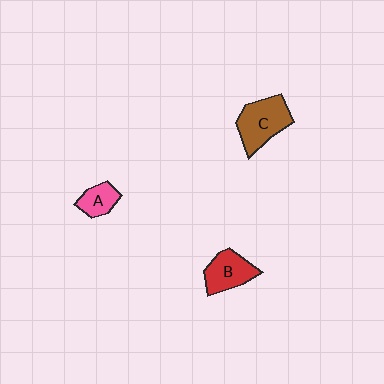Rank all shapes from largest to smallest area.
From largest to smallest: C (brown), B (red), A (pink).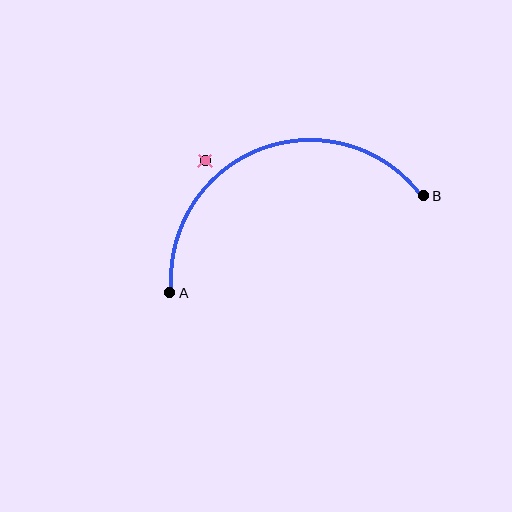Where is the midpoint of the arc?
The arc midpoint is the point on the curve farthest from the straight line joining A and B. It sits above that line.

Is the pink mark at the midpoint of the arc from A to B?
No — the pink mark does not lie on the arc at all. It sits slightly outside the curve.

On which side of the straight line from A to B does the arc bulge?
The arc bulges above the straight line connecting A and B.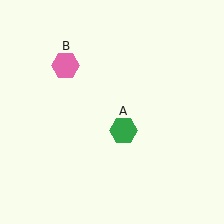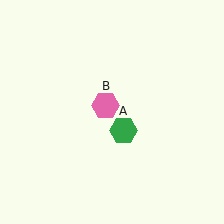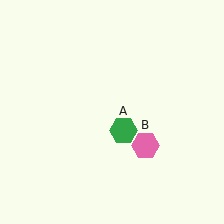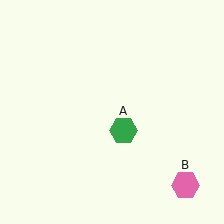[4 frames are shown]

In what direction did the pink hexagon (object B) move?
The pink hexagon (object B) moved down and to the right.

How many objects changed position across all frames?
1 object changed position: pink hexagon (object B).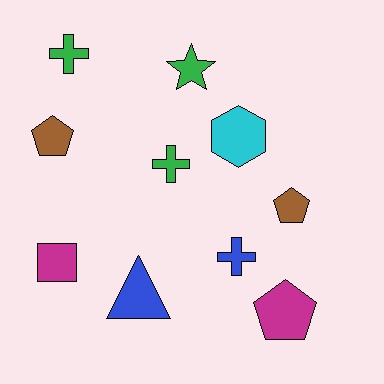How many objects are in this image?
There are 10 objects.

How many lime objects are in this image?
There are no lime objects.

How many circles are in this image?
There are no circles.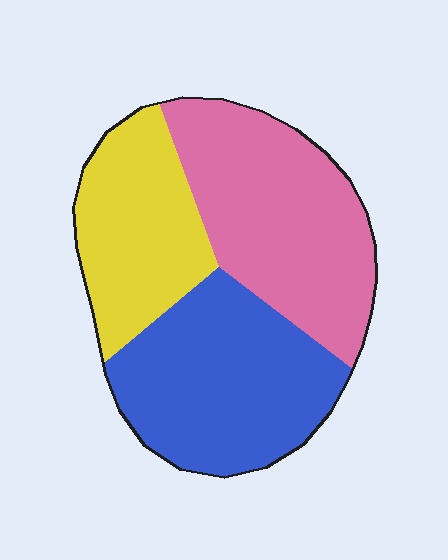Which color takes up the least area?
Yellow, at roughly 25%.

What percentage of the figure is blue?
Blue takes up about three eighths (3/8) of the figure.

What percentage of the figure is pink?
Pink covers 38% of the figure.